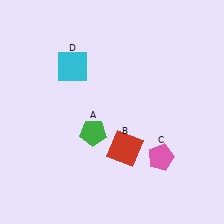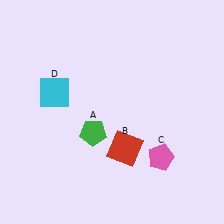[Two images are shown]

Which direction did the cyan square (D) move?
The cyan square (D) moved down.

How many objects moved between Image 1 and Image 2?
1 object moved between the two images.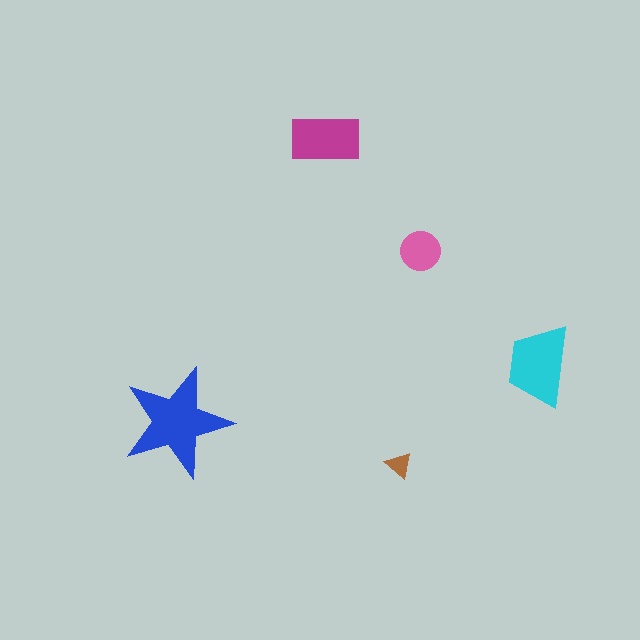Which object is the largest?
The blue star.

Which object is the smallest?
The brown triangle.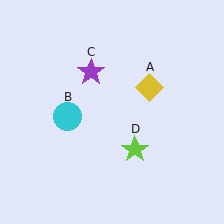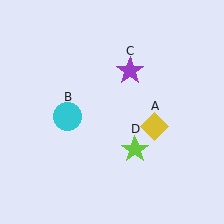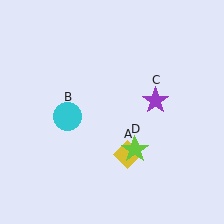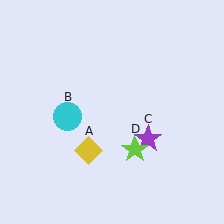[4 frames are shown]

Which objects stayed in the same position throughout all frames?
Cyan circle (object B) and lime star (object D) remained stationary.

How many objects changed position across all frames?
2 objects changed position: yellow diamond (object A), purple star (object C).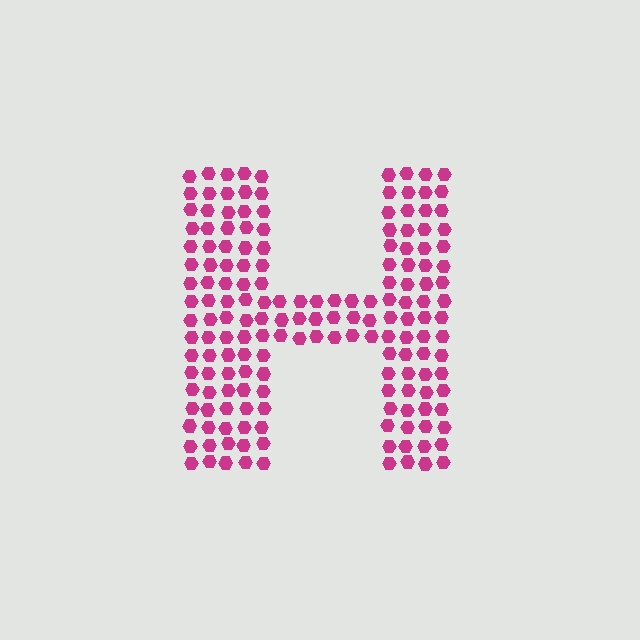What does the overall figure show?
The overall figure shows the letter H.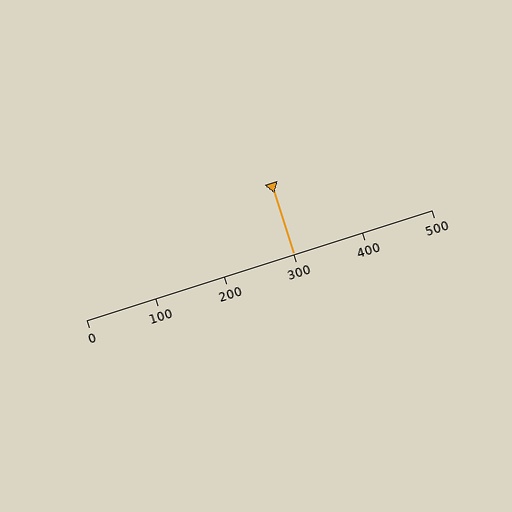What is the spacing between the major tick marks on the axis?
The major ticks are spaced 100 apart.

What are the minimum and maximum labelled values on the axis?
The axis runs from 0 to 500.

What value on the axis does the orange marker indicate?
The marker indicates approximately 300.